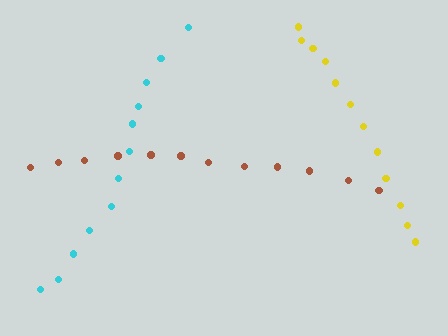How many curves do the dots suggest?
There are 3 distinct paths.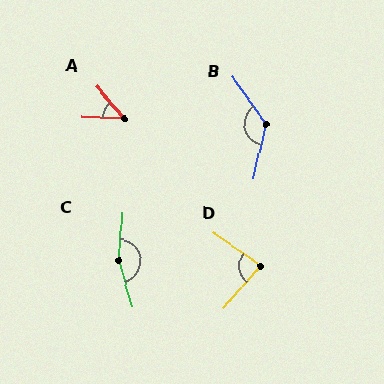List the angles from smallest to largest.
A (47°), D (84°), B (131°), C (159°).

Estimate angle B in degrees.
Approximately 131 degrees.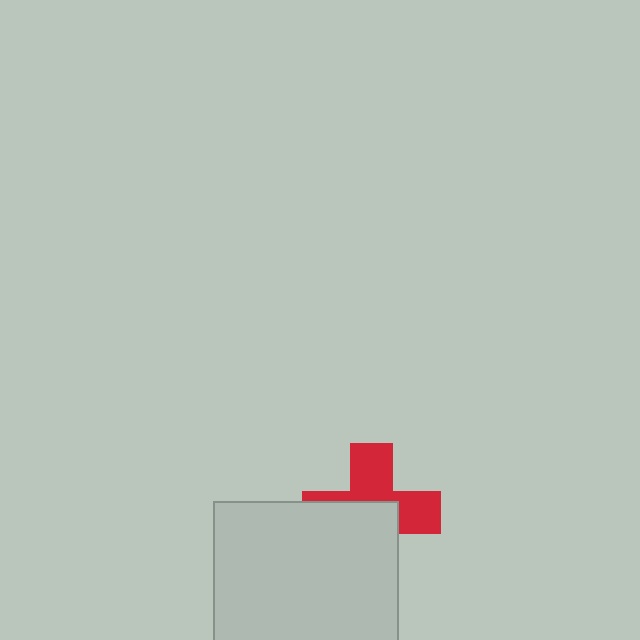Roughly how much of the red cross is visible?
About half of it is visible (roughly 48%).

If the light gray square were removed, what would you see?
You would see the complete red cross.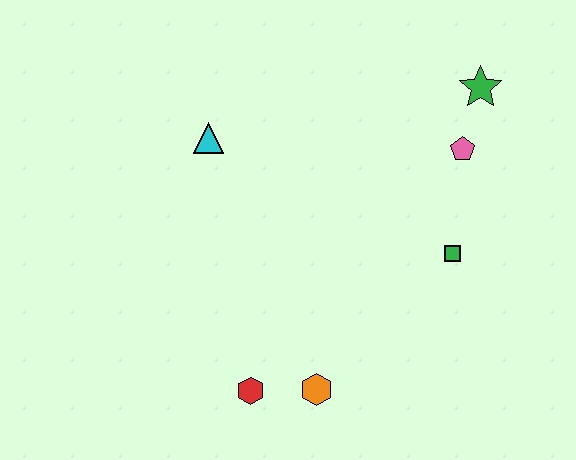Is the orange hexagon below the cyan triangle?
Yes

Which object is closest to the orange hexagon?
The red hexagon is closest to the orange hexagon.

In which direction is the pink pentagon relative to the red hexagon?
The pink pentagon is above the red hexagon.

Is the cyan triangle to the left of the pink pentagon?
Yes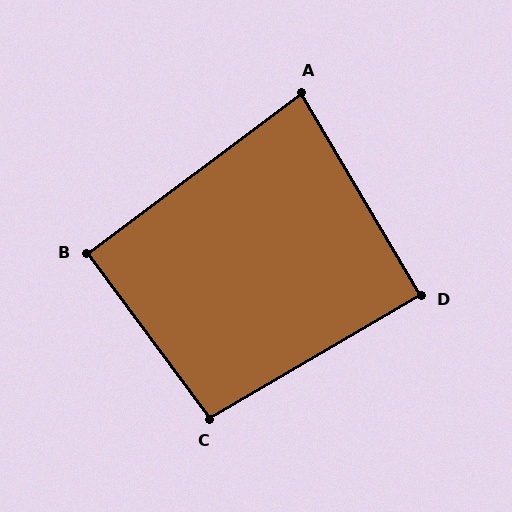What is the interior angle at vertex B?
Approximately 90 degrees (approximately right).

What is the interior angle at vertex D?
Approximately 90 degrees (approximately right).